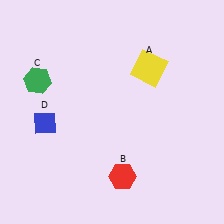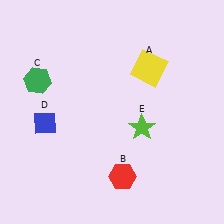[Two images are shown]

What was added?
A lime star (E) was added in Image 2.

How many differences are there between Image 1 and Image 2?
There is 1 difference between the two images.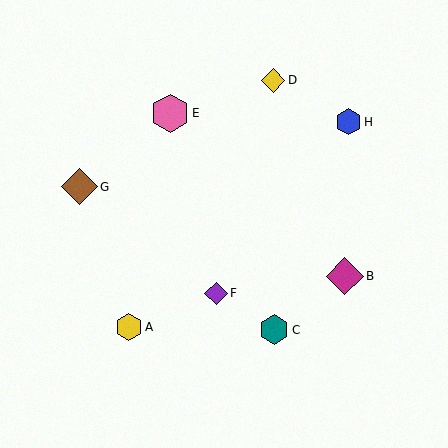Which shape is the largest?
The pink hexagon (labeled E) is the largest.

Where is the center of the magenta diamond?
The center of the magenta diamond is at (345, 276).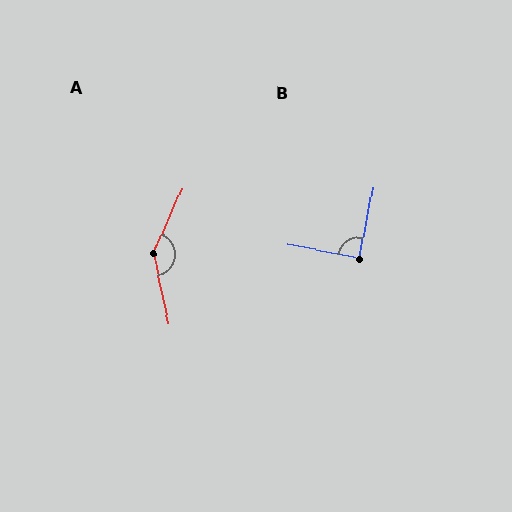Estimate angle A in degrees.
Approximately 144 degrees.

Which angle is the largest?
A, at approximately 144 degrees.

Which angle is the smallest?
B, at approximately 90 degrees.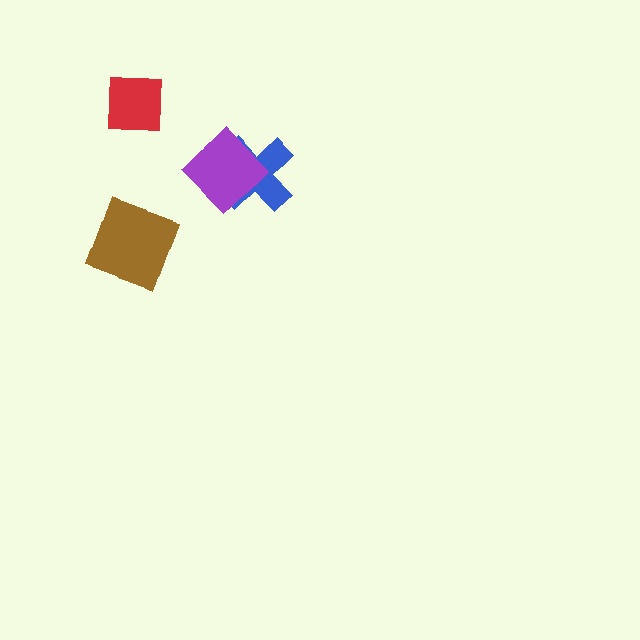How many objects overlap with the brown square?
0 objects overlap with the brown square.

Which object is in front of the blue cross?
The purple diamond is in front of the blue cross.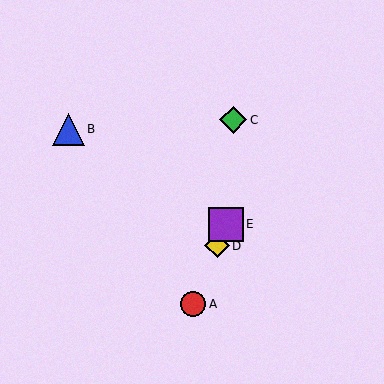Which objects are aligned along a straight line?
Objects A, D, E are aligned along a straight line.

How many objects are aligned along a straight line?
3 objects (A, D, E) are aligned along a straight line.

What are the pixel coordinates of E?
Object E is at (226, 224).